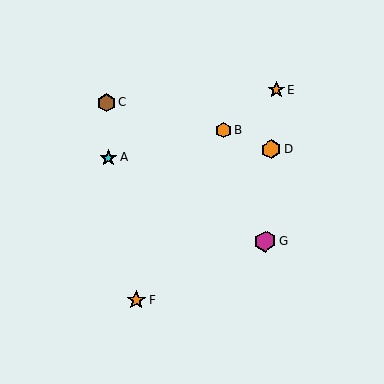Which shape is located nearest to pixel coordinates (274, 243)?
The magenta hexagon (labeled G) at (265, 241) is nearest to that location.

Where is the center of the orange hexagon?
The center of the orange hexagon is at (271, 150).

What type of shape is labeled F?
Shape F is an orange star.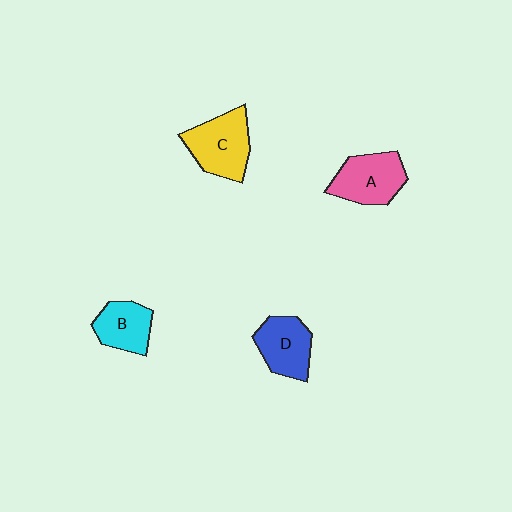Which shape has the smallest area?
Shape B (cyan).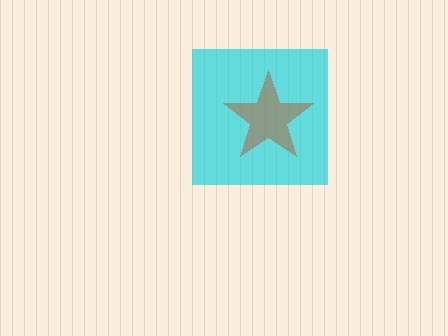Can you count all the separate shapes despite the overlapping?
Yes, there are 2 separate shapes.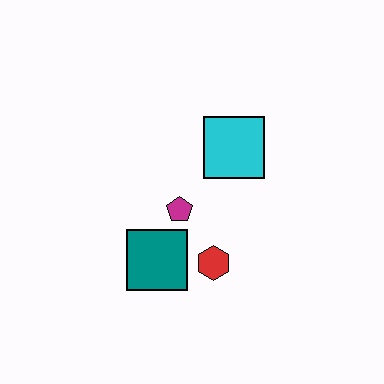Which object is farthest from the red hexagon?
The cyan square is farthest from the red hexagon.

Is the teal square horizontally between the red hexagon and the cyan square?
No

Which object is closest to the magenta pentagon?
The teal square is closest to the magenta pentagon.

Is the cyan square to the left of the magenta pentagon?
No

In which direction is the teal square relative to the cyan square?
The teal square is below the cyan square.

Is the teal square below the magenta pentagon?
Yes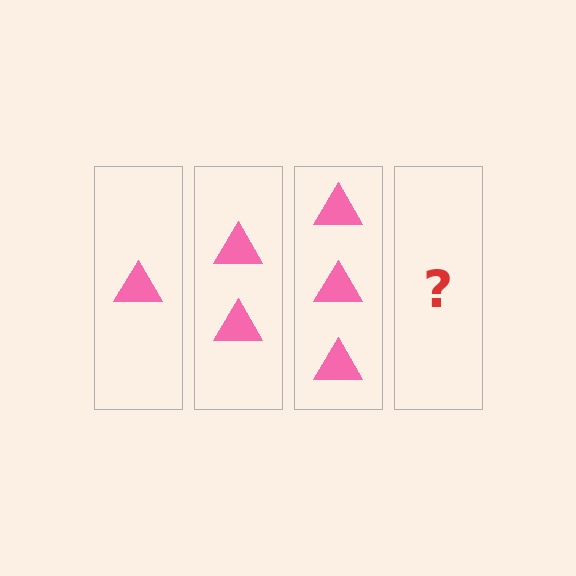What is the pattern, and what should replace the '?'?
The pattern is that each step adds one more triangle. The '?' should be 4 triangles.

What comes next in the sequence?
The next element should be 4 triangles.